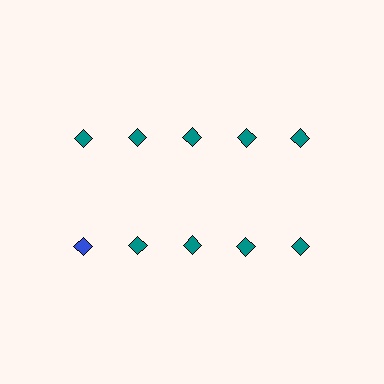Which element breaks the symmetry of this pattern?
The blue diamond in the second row, leftmost column breaks the symmetry. All other shapes are teal diamonds.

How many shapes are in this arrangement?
There are 10 shapes arranged in a grid pattern.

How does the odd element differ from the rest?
It has a different color: blue instead of teal.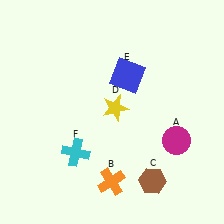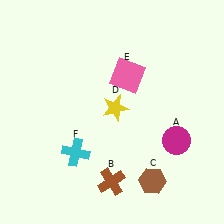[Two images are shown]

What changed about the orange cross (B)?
In Image 1, B is orange. In Image 2, it changed to brown.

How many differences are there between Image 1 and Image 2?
There are 2 differences between the two images.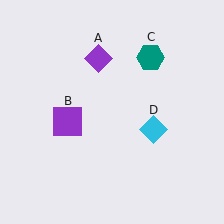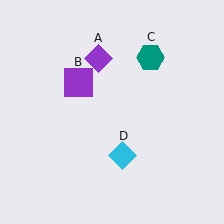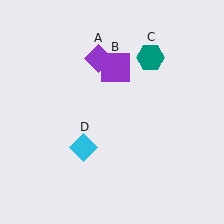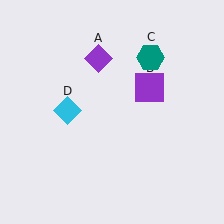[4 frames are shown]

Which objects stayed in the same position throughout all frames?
Purple diamond (object A) and teal hexagon (object C) remained stationary.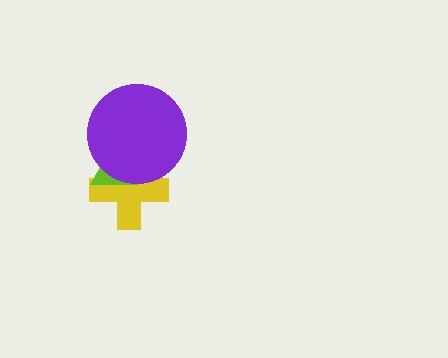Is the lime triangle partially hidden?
Yes, it is partially covered by another shape.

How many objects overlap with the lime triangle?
2 objects overlap with the lime triangle.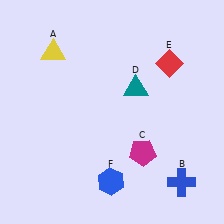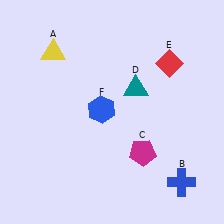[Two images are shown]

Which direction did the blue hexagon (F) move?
The blue hexagon (F) moved up.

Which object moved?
The blue hexagon (F) moved up.